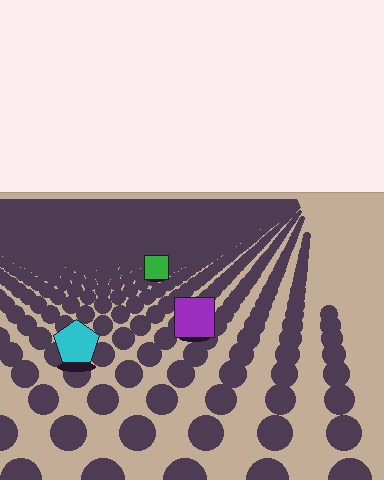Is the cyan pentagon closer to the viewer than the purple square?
Yes. The cyan pentagon is closer — you can tell from the texture gradient: the ground texture is coarser near it.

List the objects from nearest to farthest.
From nearest to farthest: the cyan pentagon, the purple square, the green square.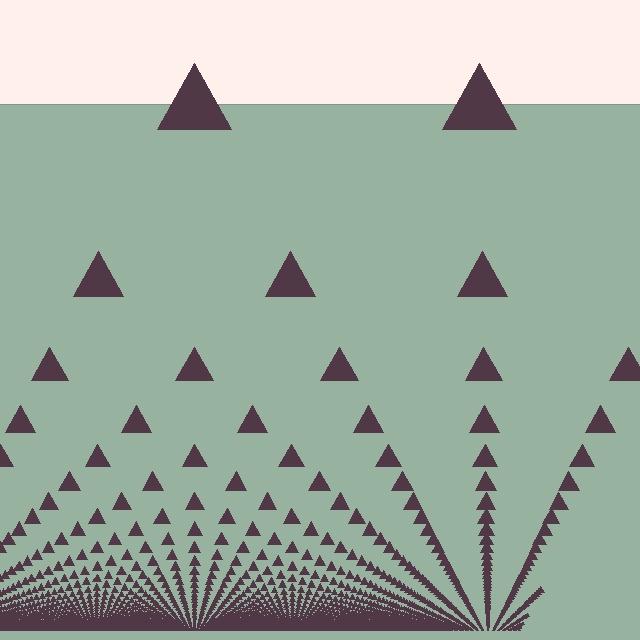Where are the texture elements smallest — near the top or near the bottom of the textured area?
Near the bottom.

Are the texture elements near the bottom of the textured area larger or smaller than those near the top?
Smaller. The gradient is inverted — elements near the bottom are smaller and denser.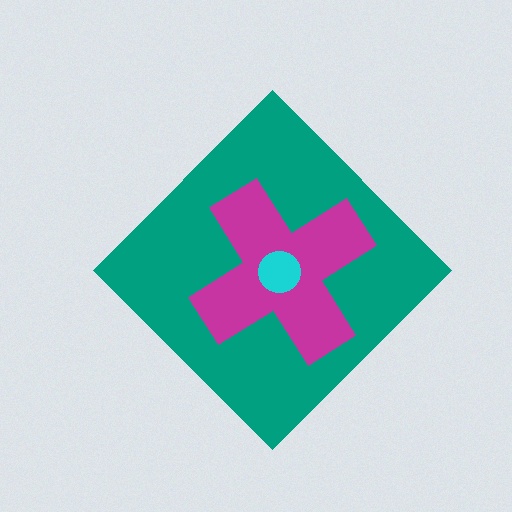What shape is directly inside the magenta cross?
The cyan circle.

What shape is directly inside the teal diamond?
The magenta cross.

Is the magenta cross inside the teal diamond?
Yes.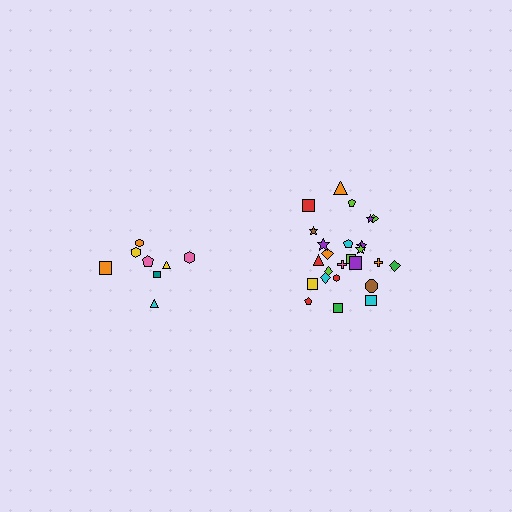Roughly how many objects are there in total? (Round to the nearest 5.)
Roughly 35 objects in total.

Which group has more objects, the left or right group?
The right group.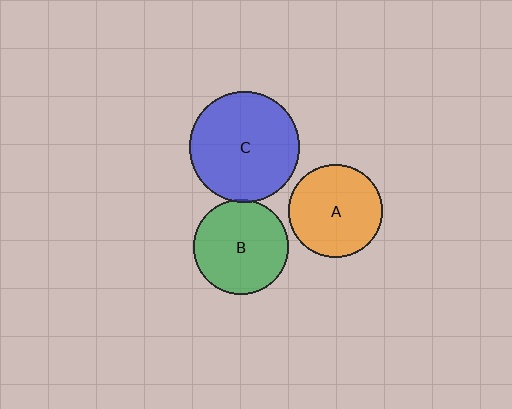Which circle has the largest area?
Circle C (blue).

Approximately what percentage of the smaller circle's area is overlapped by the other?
Approximately 5%.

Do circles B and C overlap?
Yes.